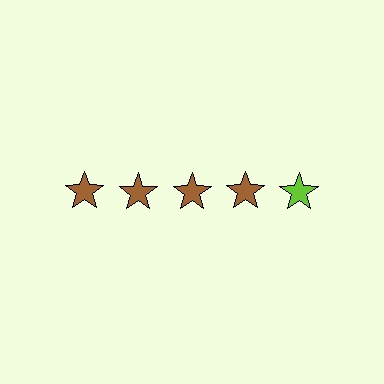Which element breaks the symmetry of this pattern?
The lime star in the top row, rightmost column breaks the symmetry. All other shapes are brown stars.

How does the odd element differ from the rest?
It has a different color: lime instead of brown.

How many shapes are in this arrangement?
There are 5 shapes arranged in a grid pattern.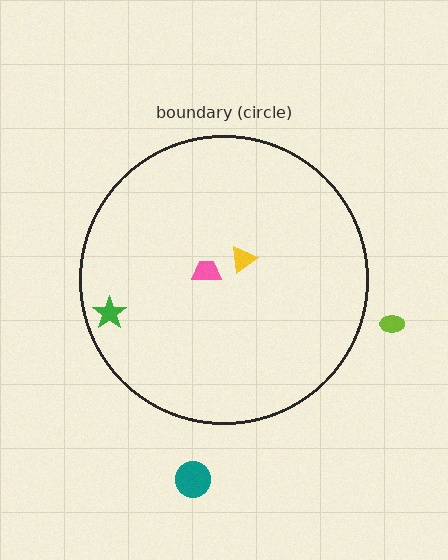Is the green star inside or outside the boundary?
Inside.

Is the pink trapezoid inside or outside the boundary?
Inside.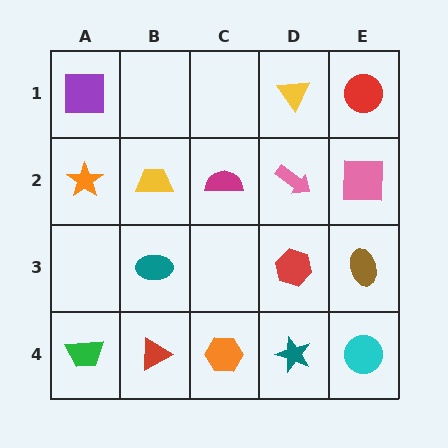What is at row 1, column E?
A red circle.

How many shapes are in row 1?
3 shapes.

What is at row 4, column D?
A teal star.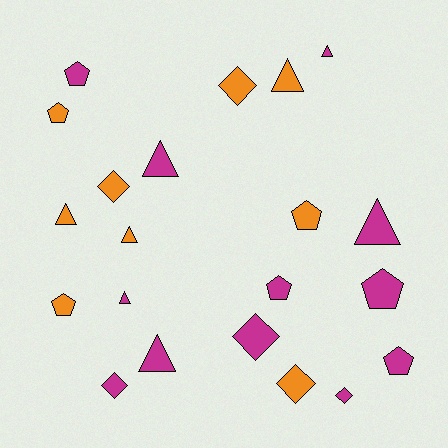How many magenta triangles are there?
There are 5 magenta triangles.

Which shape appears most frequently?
Triangle, with 8 objects.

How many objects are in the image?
There are 21 objects.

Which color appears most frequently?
Magenta, with 12 objects.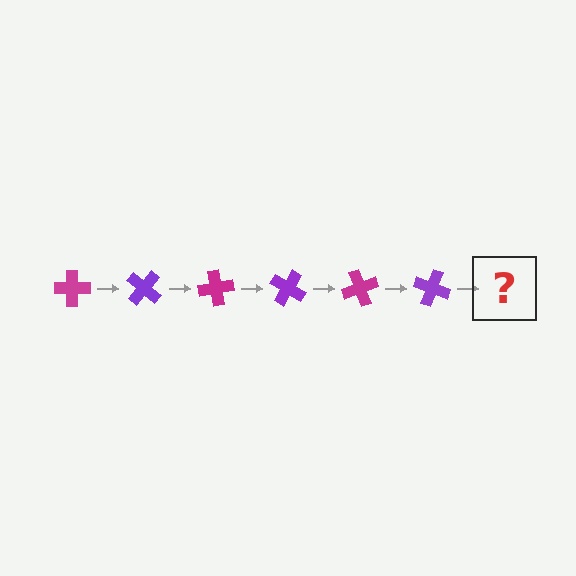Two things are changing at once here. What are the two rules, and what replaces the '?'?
The two rules are that it rotates 40 degrees each step and the color cycles through magenta and purple. The '?' should be a magenta cross, rotated 240 degrees from the start.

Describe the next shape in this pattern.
It should be a magenta cross, rotated 240 degrees from the start.